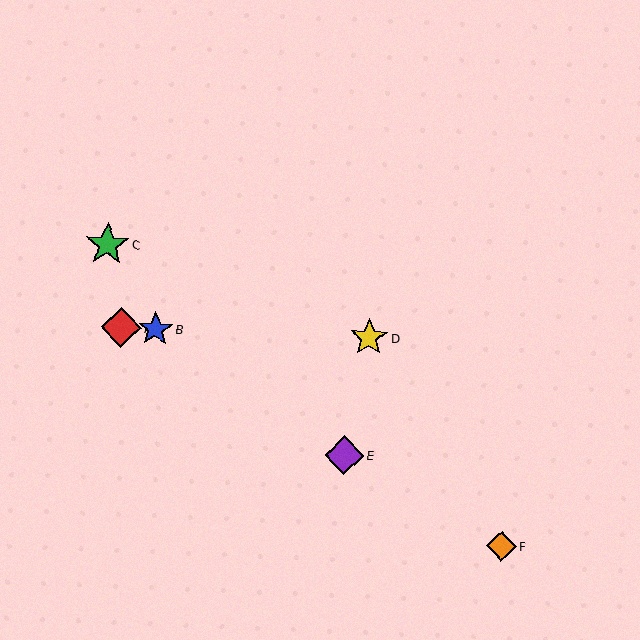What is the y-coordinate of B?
Object B is at y≈329.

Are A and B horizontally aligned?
Yes, both are at y≈328.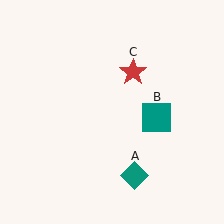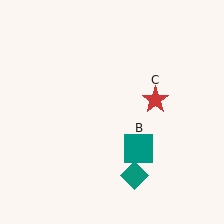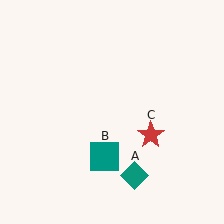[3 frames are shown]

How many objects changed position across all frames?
2 objects changed position: teal square (object B), red star (object C).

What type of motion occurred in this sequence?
The teal square (object B), red star (object C) rotated clockwise around the center of the scene.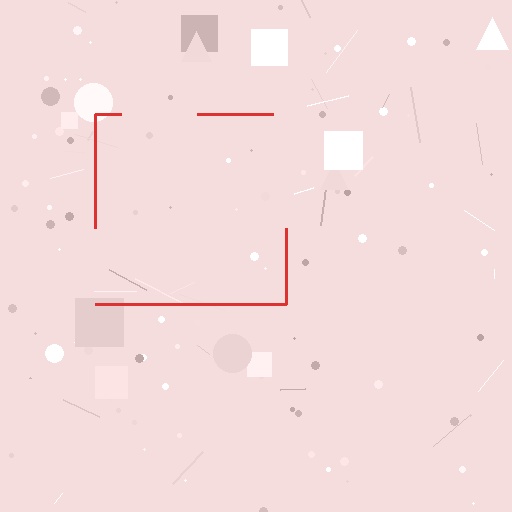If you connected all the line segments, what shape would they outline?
They would outline a square.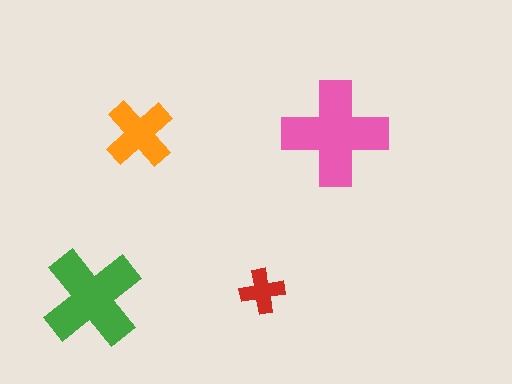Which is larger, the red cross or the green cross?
The green one.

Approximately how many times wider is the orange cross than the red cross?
About 1.5 times wider.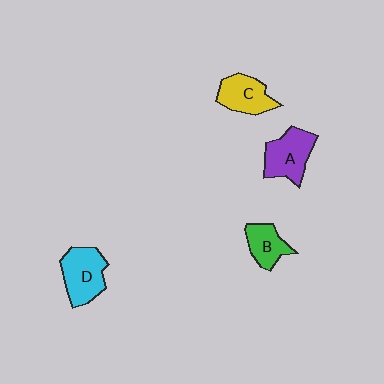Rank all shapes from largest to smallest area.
From largest to smallest: D (cyan), A (purple), C (yellow), B (green).